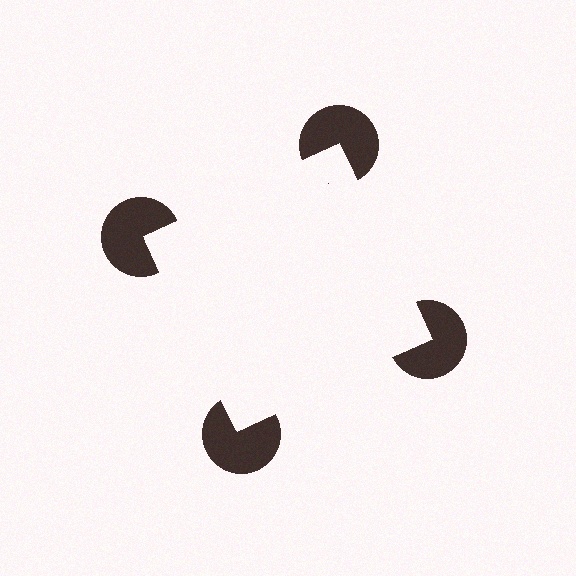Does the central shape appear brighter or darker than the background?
It typically appears slightly brighter than the background, even though no actual brightness change is drawn.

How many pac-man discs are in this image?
There are 4 — one at each vertex of the illusory square.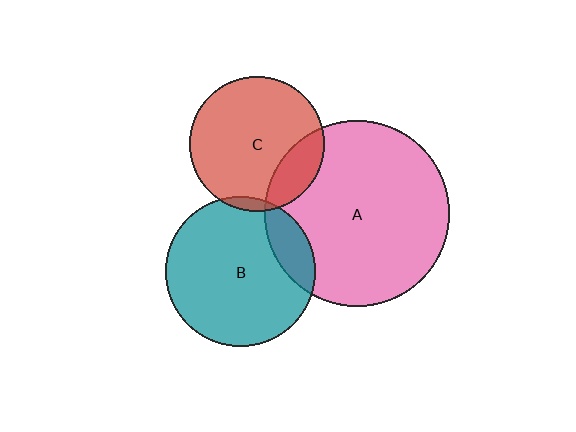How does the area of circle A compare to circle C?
Approximately 1.9 times.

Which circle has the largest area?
Circle A (pink).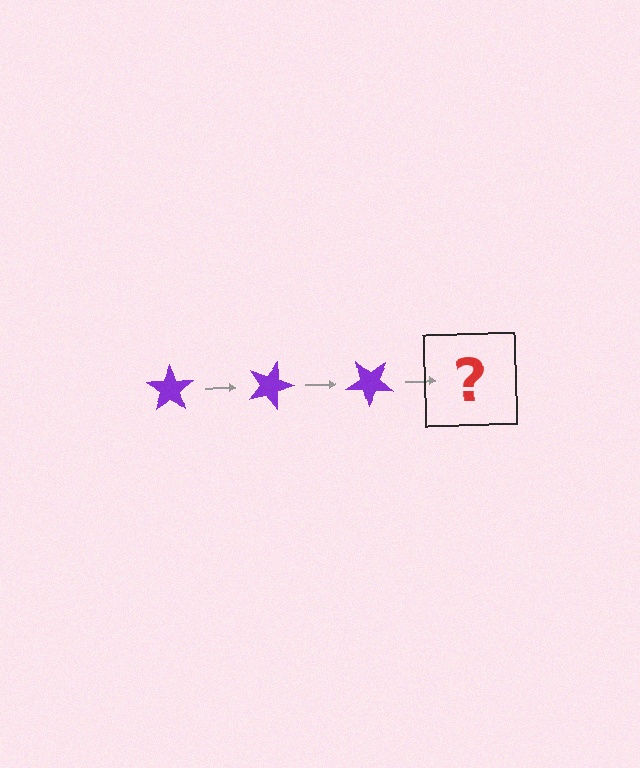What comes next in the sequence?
The next element should be a purple star rotated 60 degrees.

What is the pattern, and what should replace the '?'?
The pattern is that the star rotates 20 degrees each step. The '?' should be a purple star rotated 60 degrees.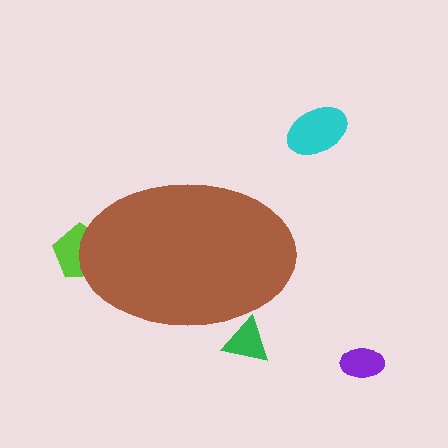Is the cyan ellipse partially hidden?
No, the cyan ellipse is fully visible.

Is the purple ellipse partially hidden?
No, the purple ellipse is fully visible.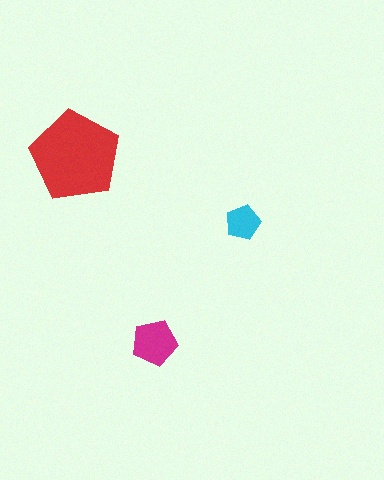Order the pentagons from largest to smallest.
the red one, the magenta one, the cyan one.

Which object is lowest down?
The magenta pentagon is bottommost.